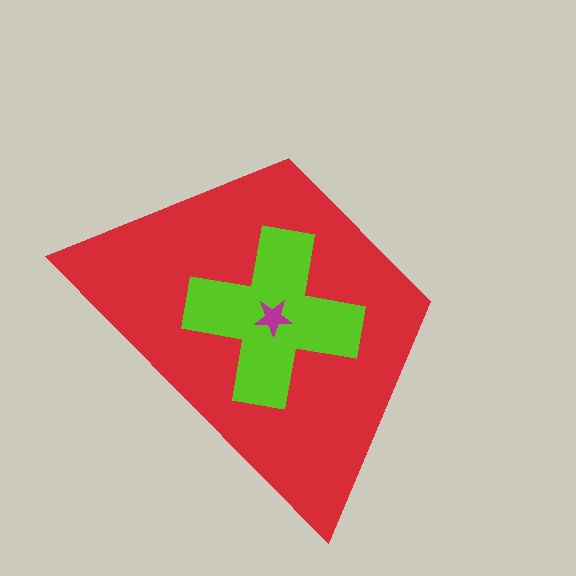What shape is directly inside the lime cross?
The magenta star.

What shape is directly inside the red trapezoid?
The lime cross.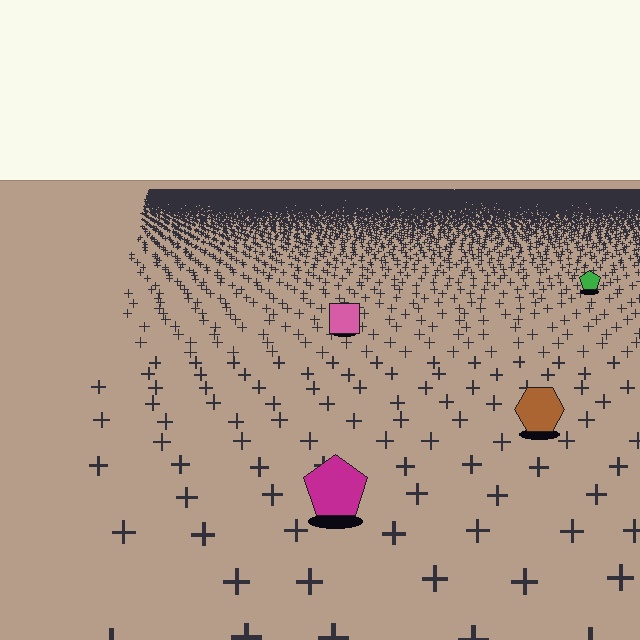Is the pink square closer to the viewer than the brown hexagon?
No. The brown hexagon is closer — you can tell from the texture gradient: the ground texture is coarser near it.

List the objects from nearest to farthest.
From nearest to farthest: the magenta pentagon, the brown hexagon, the pink square, the green pentagon.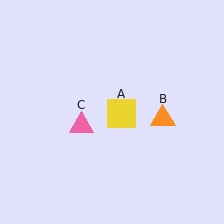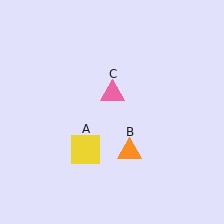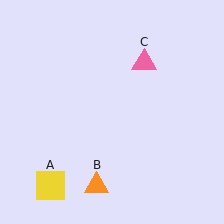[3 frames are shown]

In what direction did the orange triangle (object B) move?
The orange triangle (object B) moved down and to the left.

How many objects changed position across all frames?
3 objects changed position: yellow square (object A), orange triangle (object B), pink triangle (object C).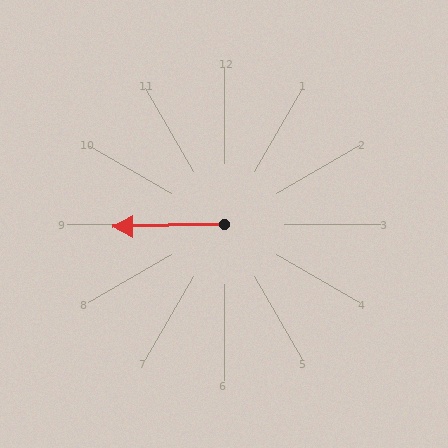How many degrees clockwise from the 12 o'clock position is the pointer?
Approximately 269 degrees.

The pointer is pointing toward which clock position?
Roughly 9 o'clock.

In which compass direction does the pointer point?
West.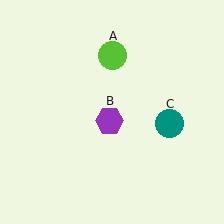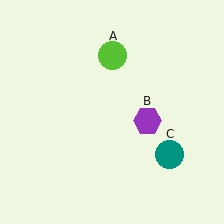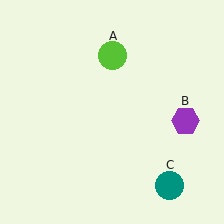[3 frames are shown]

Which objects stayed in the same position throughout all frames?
Lime circle (object A) remained stationary.